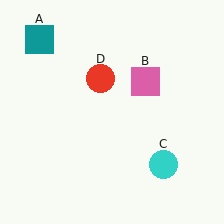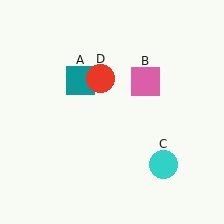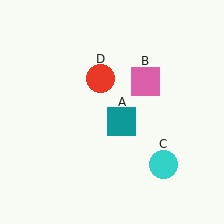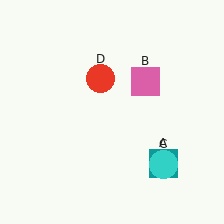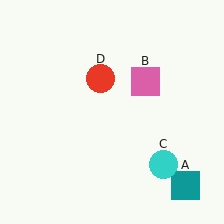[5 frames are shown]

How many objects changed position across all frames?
1 object changed position: teal square (object A).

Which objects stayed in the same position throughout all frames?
Pink square (object B) and cyan circle (object C) and red circle (object D) remained stationary.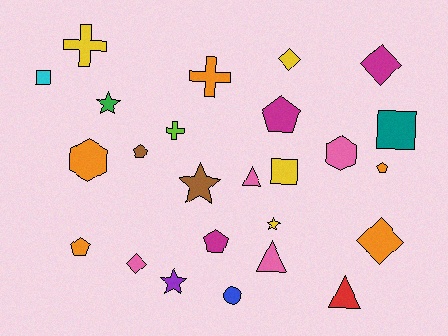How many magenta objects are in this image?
There are 3 magenta objects.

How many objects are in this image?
There are 25 objects.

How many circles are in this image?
There is 1 circle.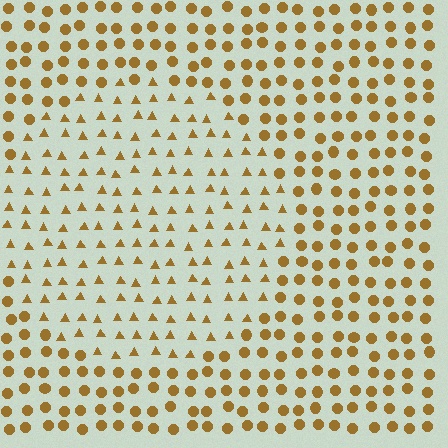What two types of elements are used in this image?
The image uses triangles inside the circle region and circles outside it.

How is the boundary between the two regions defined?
The boundary is defined by a change in element shape: triangles inside vs. circles outside. All elements share the same color and spacing.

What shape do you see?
I see a circle.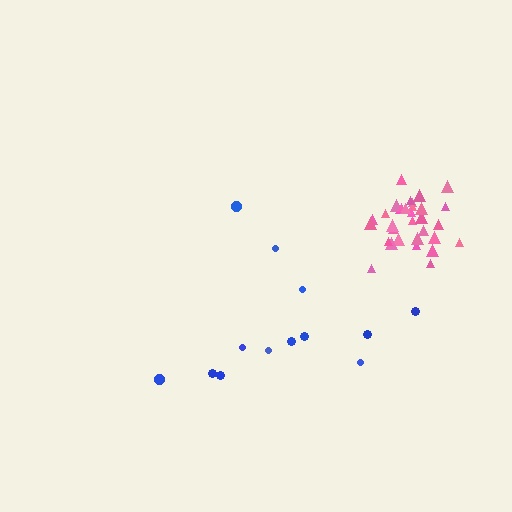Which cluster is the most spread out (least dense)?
Blue.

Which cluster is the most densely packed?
Pink.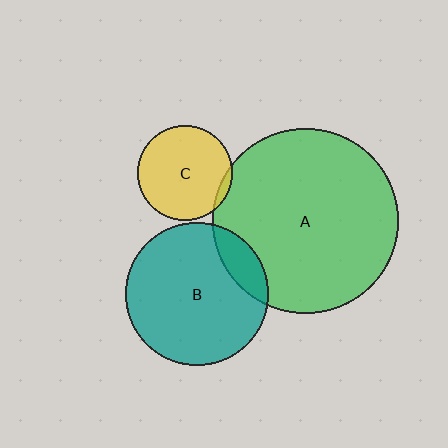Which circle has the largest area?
Circle A (green).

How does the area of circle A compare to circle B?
Approximately 1.7 times.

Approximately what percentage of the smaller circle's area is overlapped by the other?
Approximately 5%.